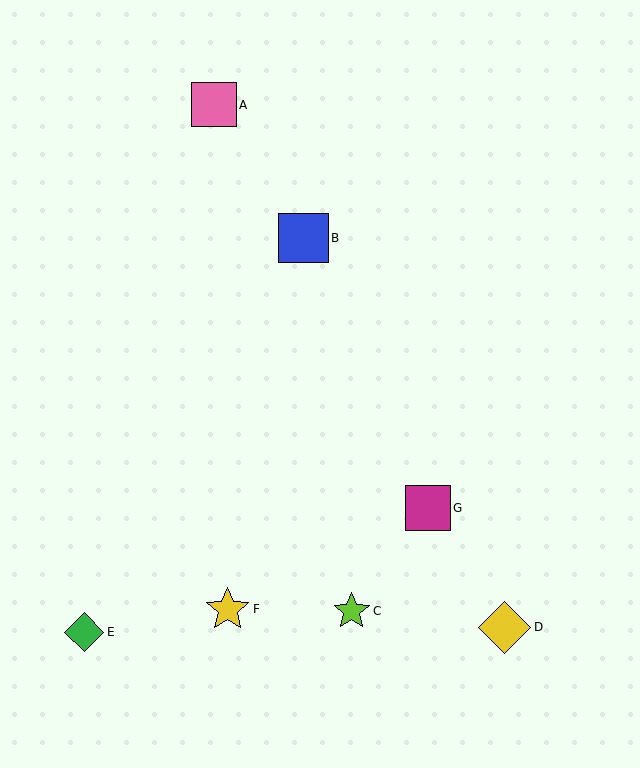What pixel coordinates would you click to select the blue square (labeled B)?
Click at (303, 238) to select the blue square B.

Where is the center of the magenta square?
The center of the magenta square is at (428, 508).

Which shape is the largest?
The yellow diamond (labeled D) is the largest.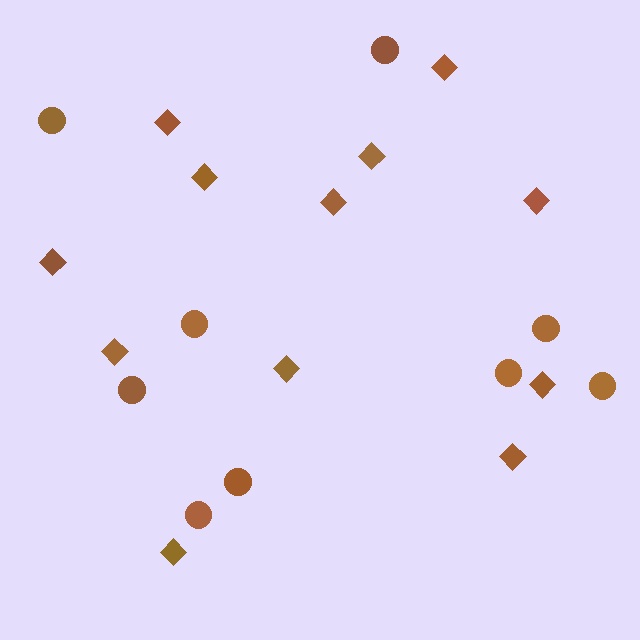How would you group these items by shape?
There are 2 groups: one group of diamonds (12) and one group of circles (9).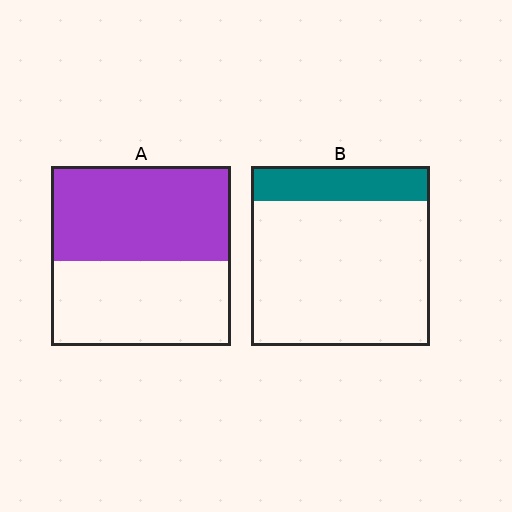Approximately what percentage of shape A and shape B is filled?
A is approximately 55% and B is approximately 20%.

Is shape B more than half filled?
No.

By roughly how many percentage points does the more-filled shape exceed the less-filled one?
By roughly 35 percentage points (A over B).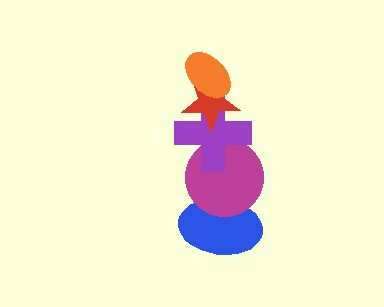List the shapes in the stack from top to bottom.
From top to bottom: the orange ellipse, the red star, the purple cross, the magenta circle, the blue ellipse.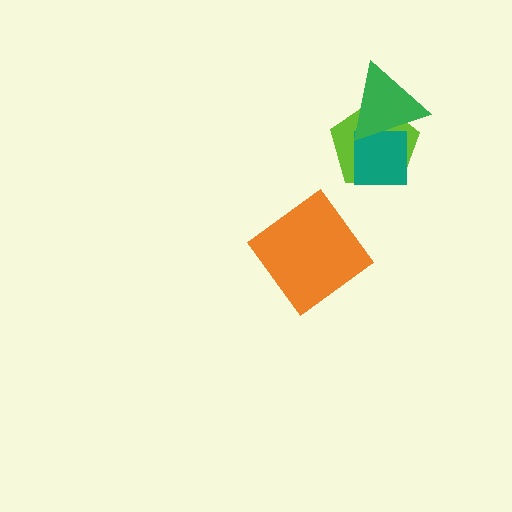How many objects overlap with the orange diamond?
0 objects overlap with the orange diamond.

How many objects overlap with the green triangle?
2 objects overlap with the green triangle.